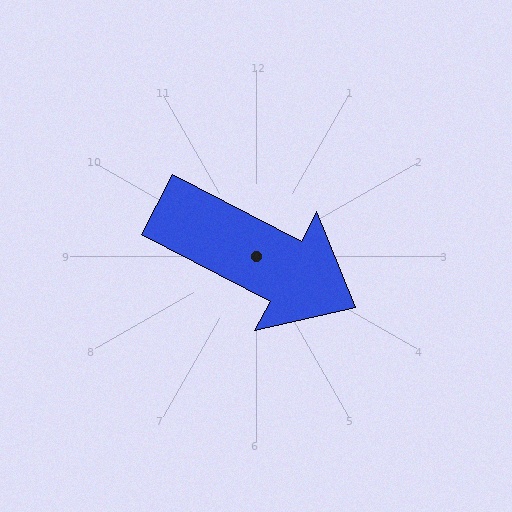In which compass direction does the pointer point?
Southeast.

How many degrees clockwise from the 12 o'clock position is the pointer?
Approximately 117 degrees.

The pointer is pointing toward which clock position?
Roughly 4 o'clock.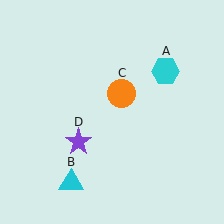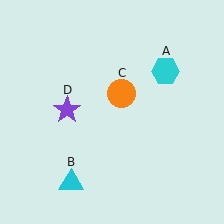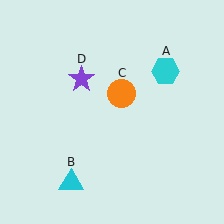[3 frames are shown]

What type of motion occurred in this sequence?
The purple star (object D) rotated clockwise around the center of the scene.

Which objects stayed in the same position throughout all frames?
Cyan hexagon (object A) and cyan triangle (object B) and orange circle (object C) remained stationary.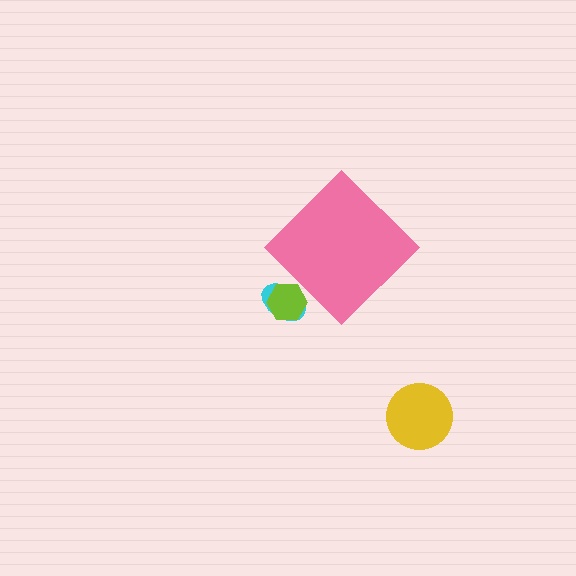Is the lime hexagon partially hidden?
Yes, the lime hexagon is partially hidden behind the pink diamond.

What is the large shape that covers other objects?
A pink diamond.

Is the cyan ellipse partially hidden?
Yes, the cyan ellipse is partially hidden behind the pink diamond.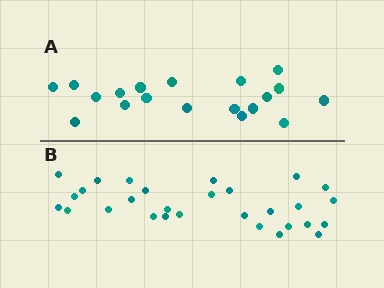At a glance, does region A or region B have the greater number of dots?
Region B (the bottom region) has more dots.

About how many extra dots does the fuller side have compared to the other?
Region B has roughly 10 or so more dots than region A.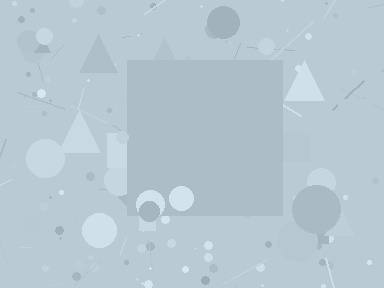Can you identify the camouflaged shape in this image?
The camouflaged shape is a square.